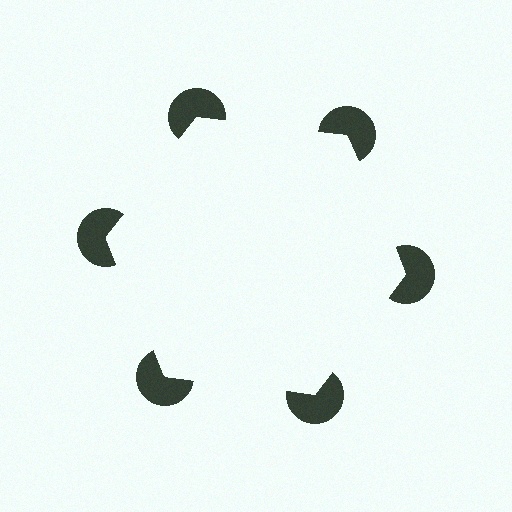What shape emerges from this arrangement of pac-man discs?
An illusory hexagon — its edges are inferred from the aligned wedge cuts in the pac-man discs, not physically drawn.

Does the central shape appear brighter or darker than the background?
It typically appears slightly brighter than the background, even though no actual brightness change is drawn.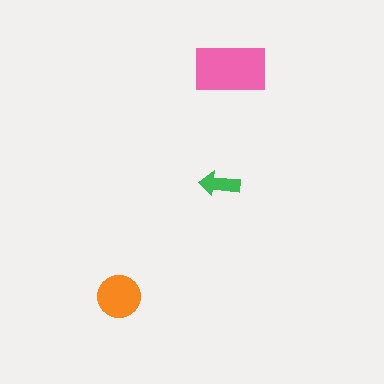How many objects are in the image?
There are 3 objects in the image.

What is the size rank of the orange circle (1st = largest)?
2nd.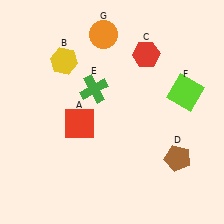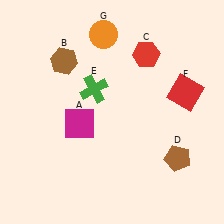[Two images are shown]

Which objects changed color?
A changed from red to magenta. B changed from yellow to brown. F changed from lime to red.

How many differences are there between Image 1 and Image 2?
There are 3 differences between the two images.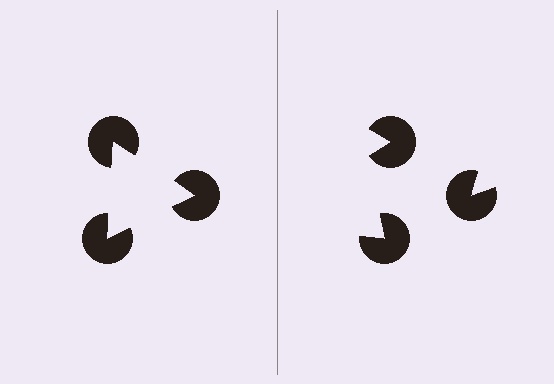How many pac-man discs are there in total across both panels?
6 — 3 on each side.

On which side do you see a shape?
An illusory triangle appears on the left side. On the right side the wedge cuts are rotated, so no coherent shape forms.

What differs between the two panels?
The pac-man discs are positioned identically on both sides; only the wedge orientations differ. On the left they align to a triangle; on the right they are misaligned.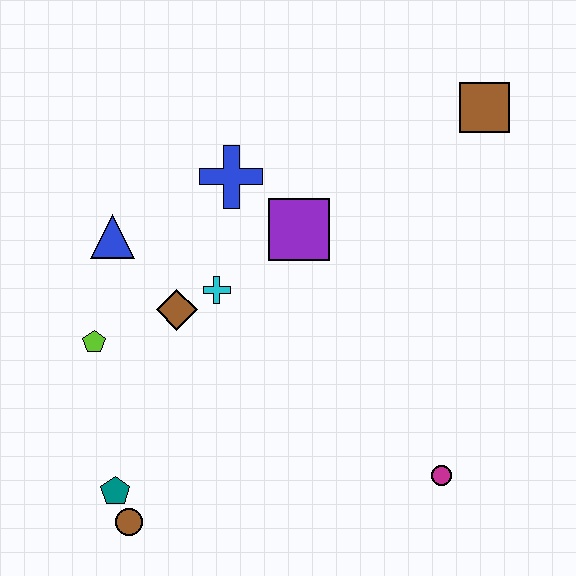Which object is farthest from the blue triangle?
The magenta circle is farthest from the blue triangle.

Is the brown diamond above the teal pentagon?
Yes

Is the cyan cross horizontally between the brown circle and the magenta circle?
Yes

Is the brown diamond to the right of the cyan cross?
No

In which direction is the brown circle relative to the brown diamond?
The brown circle is below the brown diamond.